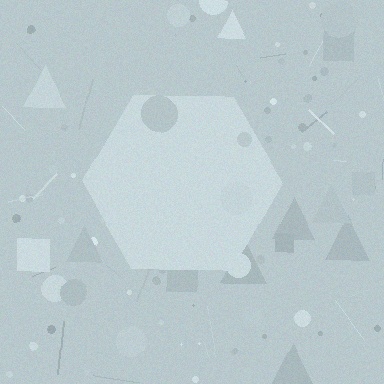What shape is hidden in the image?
A hexagon is hidden in the image.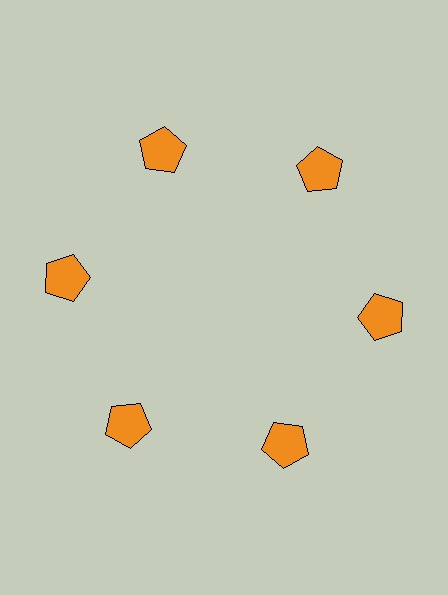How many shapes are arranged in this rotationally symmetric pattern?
There are 6 shapes, arranged in 6 groups of 1.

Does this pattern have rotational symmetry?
Yes, this pattern has 6-fold rotational symmetry. It looks the same after rotating 60 degrees around the center.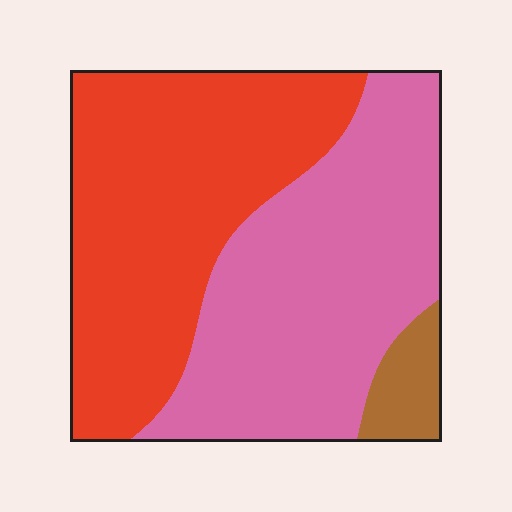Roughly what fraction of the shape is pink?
Pink takes up about one half (1/2) of the shape.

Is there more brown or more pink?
Pink.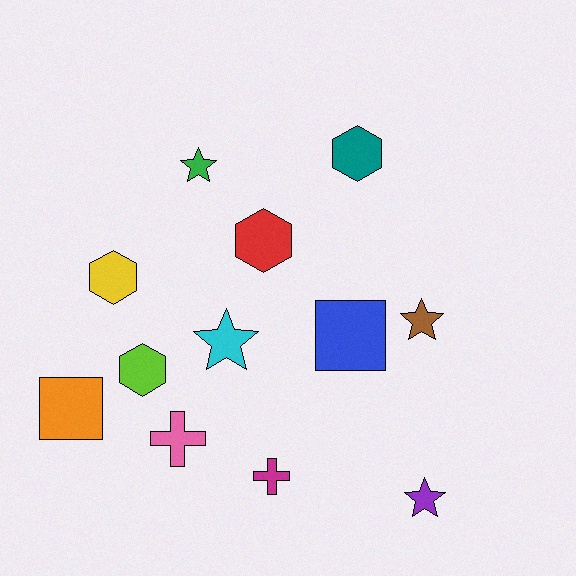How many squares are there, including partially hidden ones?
There are 2 squares.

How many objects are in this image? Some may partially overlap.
There are 12 objects.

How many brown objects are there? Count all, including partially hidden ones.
There is 1 brown object.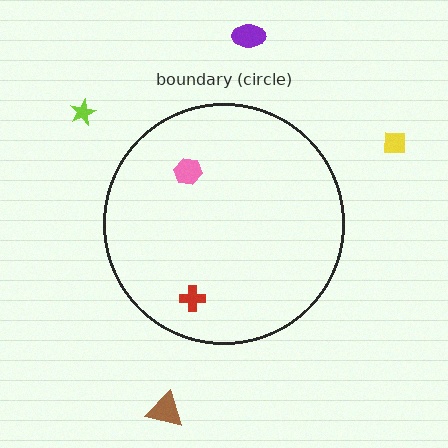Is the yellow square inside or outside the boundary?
Outside.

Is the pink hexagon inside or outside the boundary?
Inside.